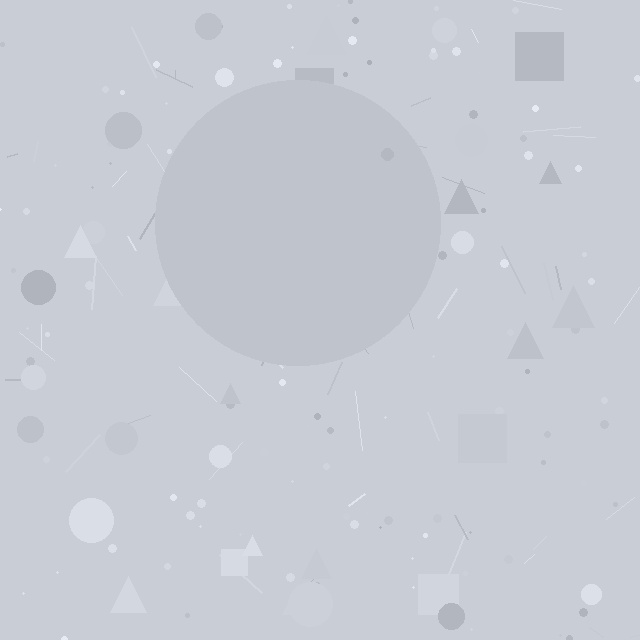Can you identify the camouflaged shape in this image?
The camouflaged shape is a circle.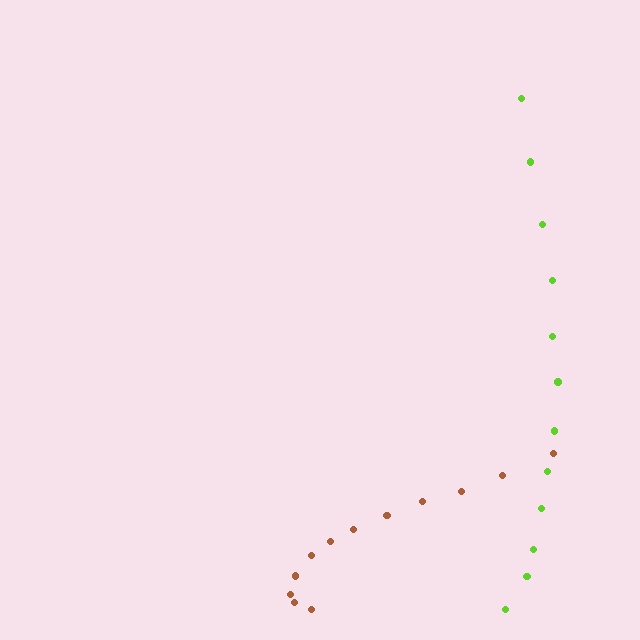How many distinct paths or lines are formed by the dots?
There are 2 distinct paths.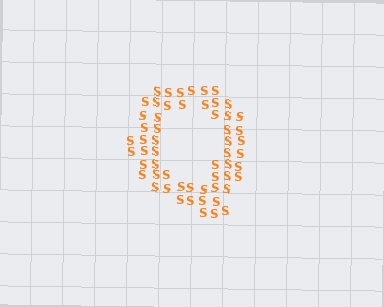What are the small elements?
The small elements are letter S's.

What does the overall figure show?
The overall figure shows the letter Q.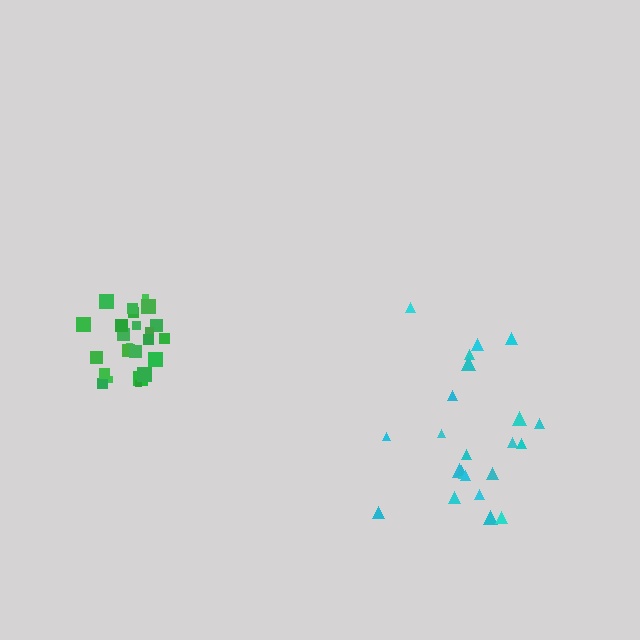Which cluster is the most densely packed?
Green.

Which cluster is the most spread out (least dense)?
Cyan.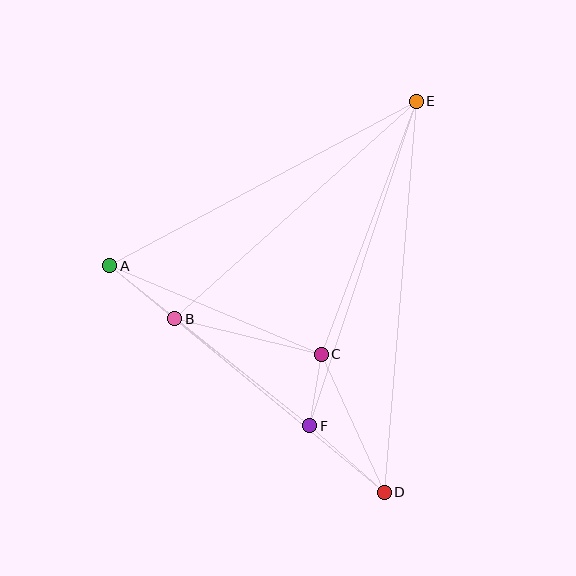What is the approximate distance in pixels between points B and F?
The distance between B and F is approximately 172 pixels.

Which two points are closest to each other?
Points C and F are closest to each other.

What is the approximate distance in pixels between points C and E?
The distance between C and E is approximately 270 pixels.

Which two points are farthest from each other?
Points D and E are farthest from each other.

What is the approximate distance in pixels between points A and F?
The distance between A and F is approximately 256 pixels.